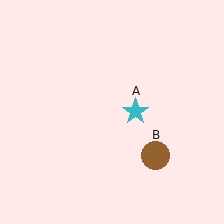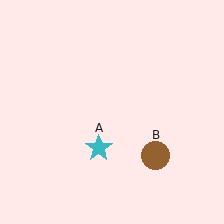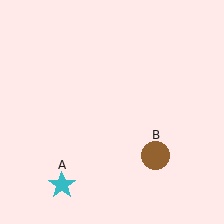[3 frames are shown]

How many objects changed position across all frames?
1 object changed position: cyan star (object A).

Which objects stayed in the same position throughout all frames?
Brown circle (object B) remained stationary.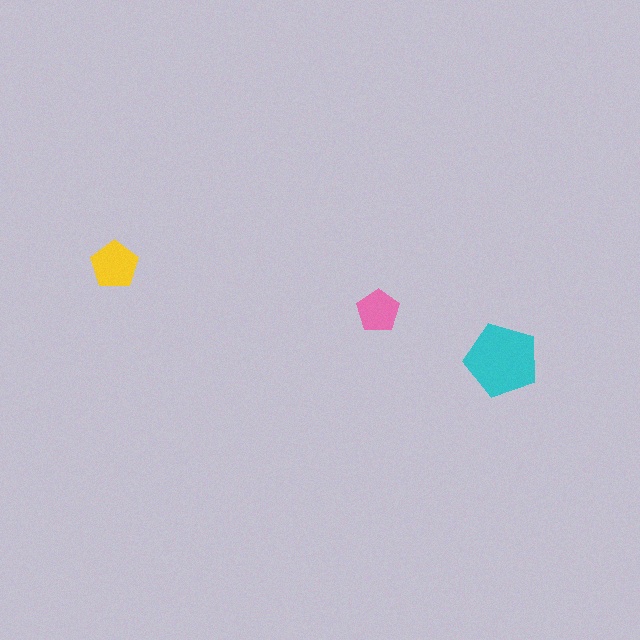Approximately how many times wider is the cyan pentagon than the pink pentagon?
About 1.5 times wider.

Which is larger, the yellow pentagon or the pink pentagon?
The yellow one.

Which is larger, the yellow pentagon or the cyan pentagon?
The cyan one.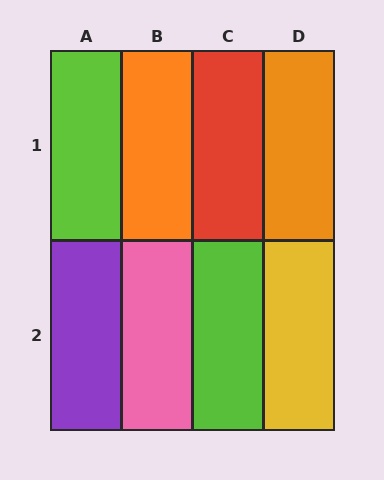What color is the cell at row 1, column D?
Orange.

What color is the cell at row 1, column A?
Lime.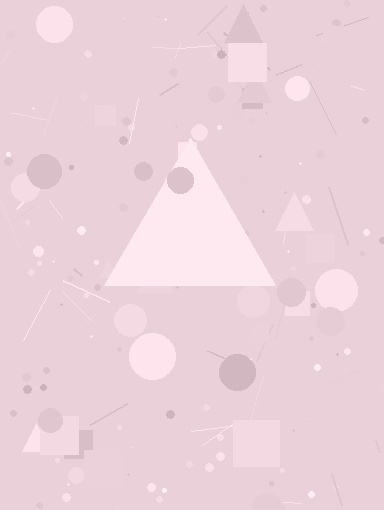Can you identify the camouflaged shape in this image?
The camouflaged shape is a triangle.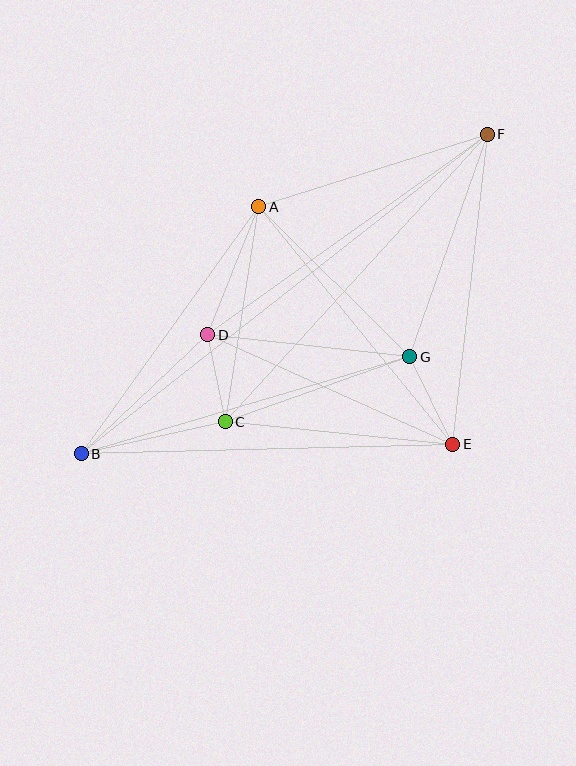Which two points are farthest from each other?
Points B and F are farthest from each other.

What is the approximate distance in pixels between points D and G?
The distance between D and G is approximately 203 pixels.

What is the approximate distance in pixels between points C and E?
The distance between C and E is approximately 229 pixels.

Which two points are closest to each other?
Points C and D are closest to each other.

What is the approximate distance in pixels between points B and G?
The distance between B and G is approximately 343 pixels.